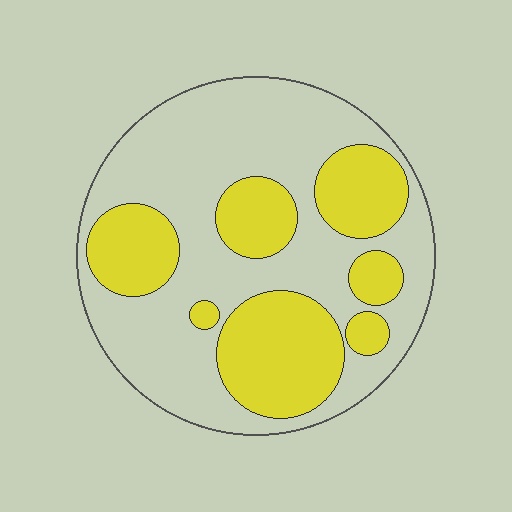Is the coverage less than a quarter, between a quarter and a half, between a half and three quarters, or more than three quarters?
Between a quarter and a half.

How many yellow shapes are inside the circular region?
7.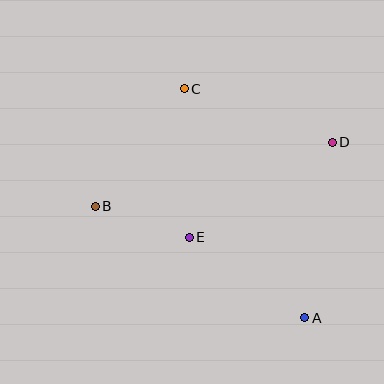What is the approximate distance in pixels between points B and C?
The distance between B and C is approximately 147 pixels.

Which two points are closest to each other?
Points B and E are closest to each other.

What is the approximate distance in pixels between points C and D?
The distance between C and D is approximately 158 pixels.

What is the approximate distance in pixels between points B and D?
The distance between B and D is approximately 246 pixels.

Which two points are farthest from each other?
Points A and C are farthest from each other.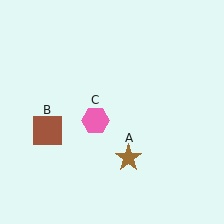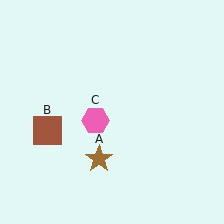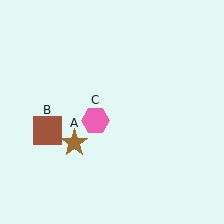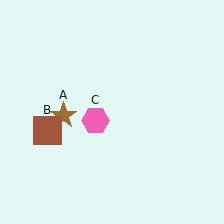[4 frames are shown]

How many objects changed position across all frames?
1 object changed position: brown star (object A).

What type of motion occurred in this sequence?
The brown star (object A) rotated clockwise around the center of the scene.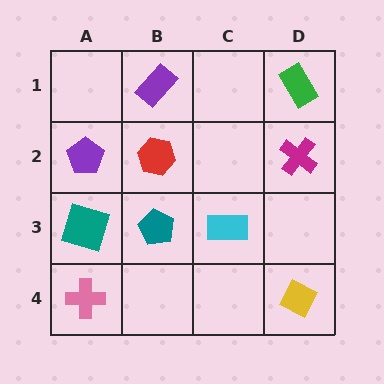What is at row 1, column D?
A green rectangle.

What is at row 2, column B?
A red hexagon.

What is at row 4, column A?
A pink cross.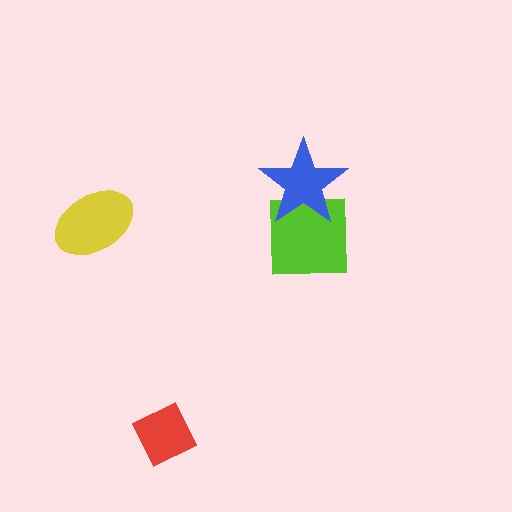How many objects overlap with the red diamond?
0 objects overlap with the red diamond.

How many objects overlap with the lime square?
1 object overlaps with the lime square.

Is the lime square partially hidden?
Yes, it is partially covered by another shape.